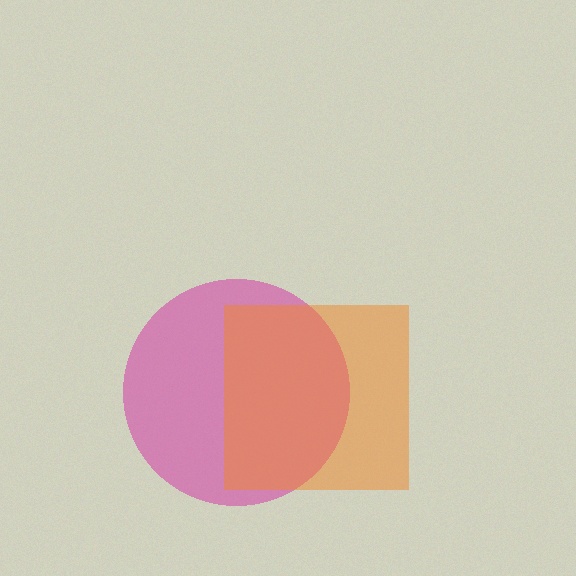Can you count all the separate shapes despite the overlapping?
Yes, there are 2 separate shapes.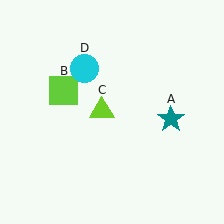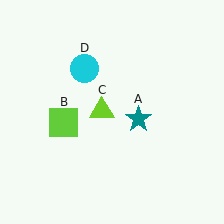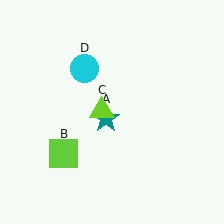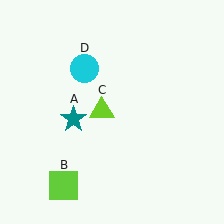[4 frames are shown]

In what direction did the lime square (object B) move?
The lime square (object B) moved down.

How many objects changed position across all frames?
2 objects changed position: teal star (object A), lime square (object B).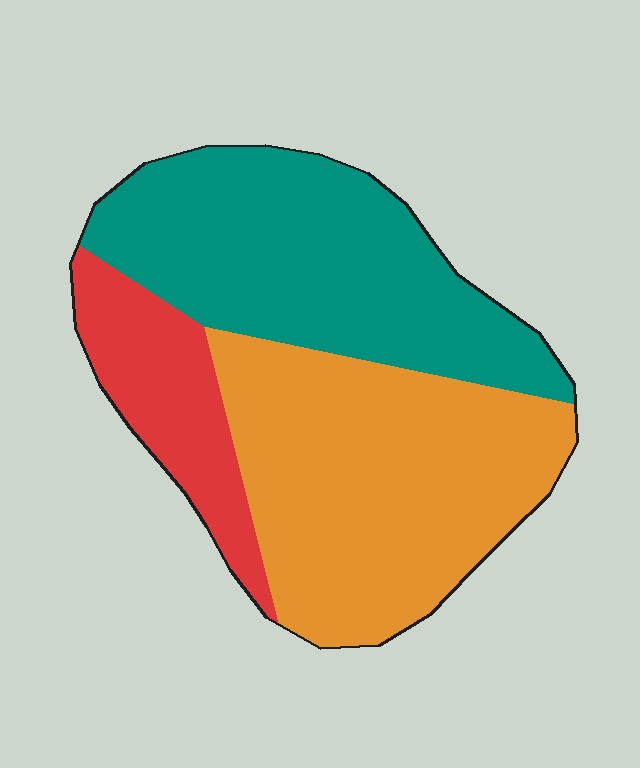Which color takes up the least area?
Red, at roughly 15%.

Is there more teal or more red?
Teal.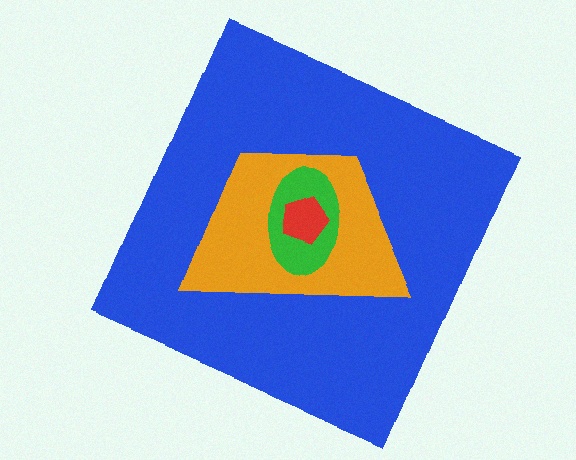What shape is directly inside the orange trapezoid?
The green ellipse.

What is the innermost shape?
The red pentagon.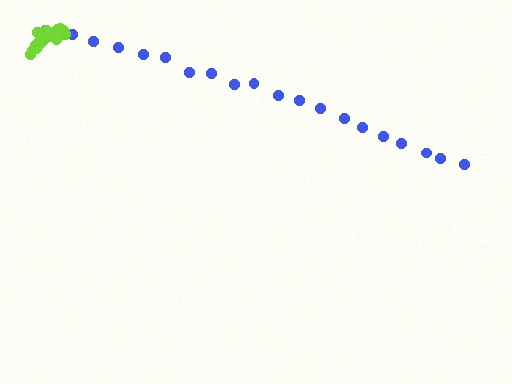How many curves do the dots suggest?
There are 2 distinct paths.